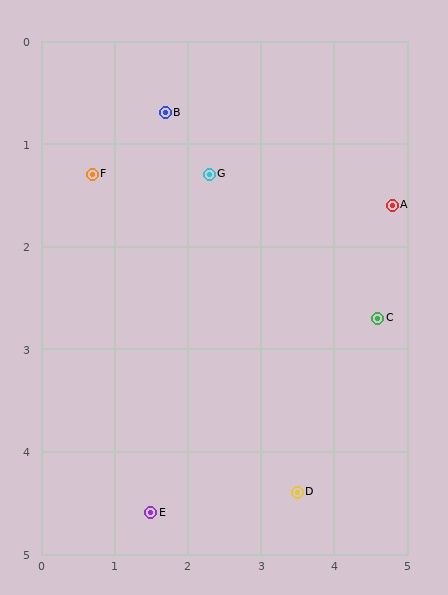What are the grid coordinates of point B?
Point B is at approximately (1.7, 0.7).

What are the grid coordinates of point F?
Point F is at approximately (0.7, 1.3).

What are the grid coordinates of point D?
Point D is at approximately (3.5, 4.4).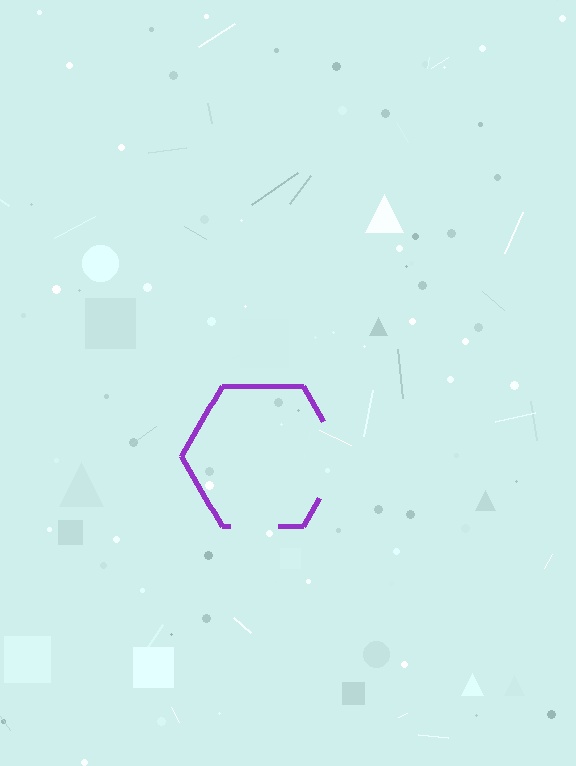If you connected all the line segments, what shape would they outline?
They would outline a hexagon.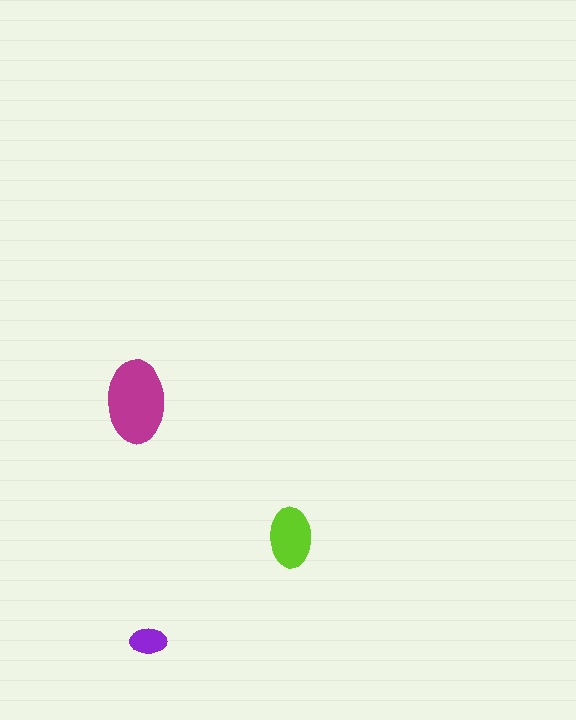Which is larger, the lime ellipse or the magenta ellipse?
The magenta one.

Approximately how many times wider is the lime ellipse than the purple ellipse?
About 1.5 times wider.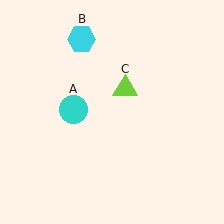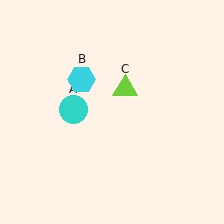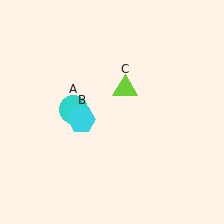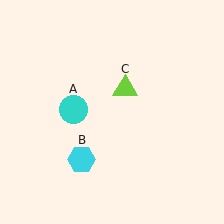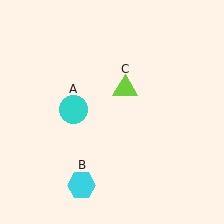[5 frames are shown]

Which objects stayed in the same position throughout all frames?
Cyan circle (object A) and lime triangle (object C) remained stationary.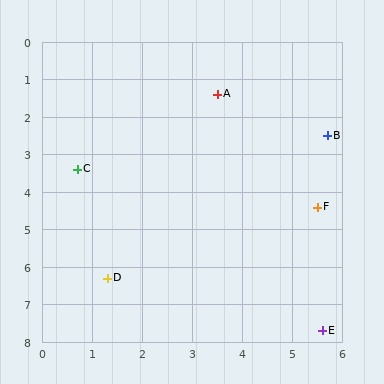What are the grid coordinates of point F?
Point F is at approximately (5.5, 4.4).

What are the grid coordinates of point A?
Point A is at approximately (3.5, 1.4).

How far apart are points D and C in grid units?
Points D and C are about 3.0 grid units apart.